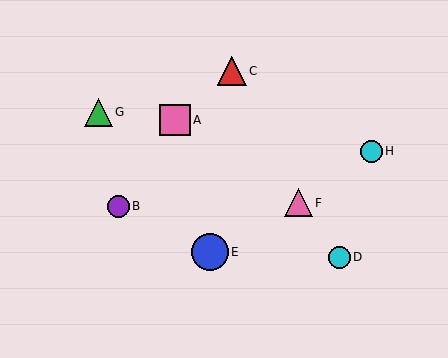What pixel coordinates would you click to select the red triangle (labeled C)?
Click at (232, 71) to select the red triangle C.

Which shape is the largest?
The blue circle (labeled E) is the largest.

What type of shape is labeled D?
Shape D is a cyan circle.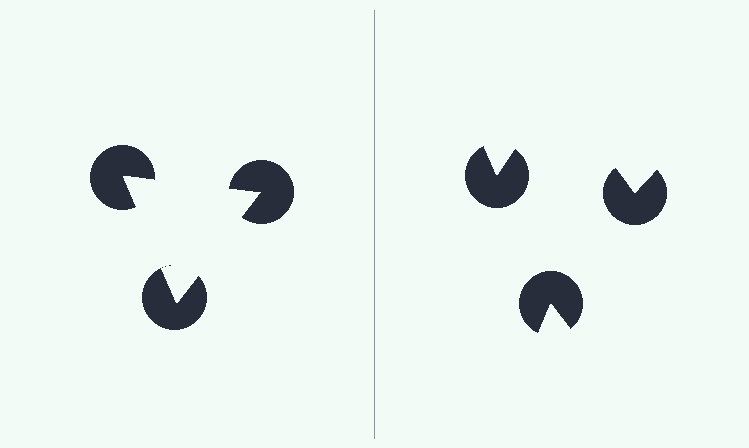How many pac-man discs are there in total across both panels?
6 — 3 on each side.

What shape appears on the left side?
An illusory triangle.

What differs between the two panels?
The pac-man discs are positioned identically on both sides; only the wedge orientations differ. On the left they align to a triangle; on the right they are misaligned.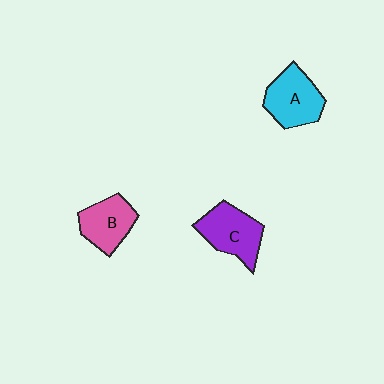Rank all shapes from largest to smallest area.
From largest to smallest: C (purple), A (cyan), B (pink).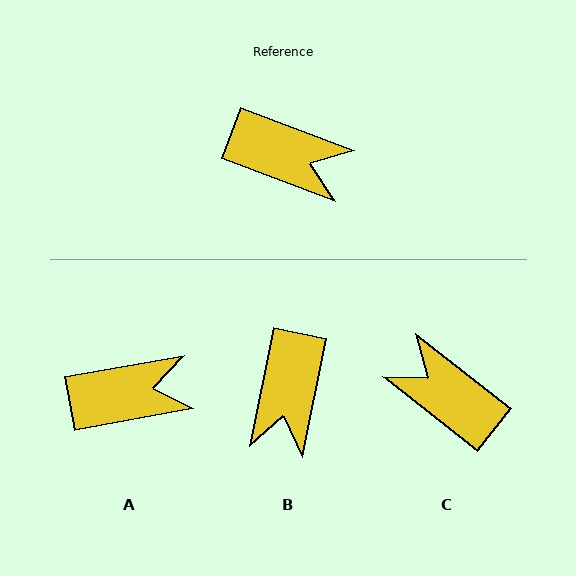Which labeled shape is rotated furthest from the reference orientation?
C, about 163 degrees away.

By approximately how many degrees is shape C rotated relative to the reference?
Approximately 163 degrees counter-clockwise.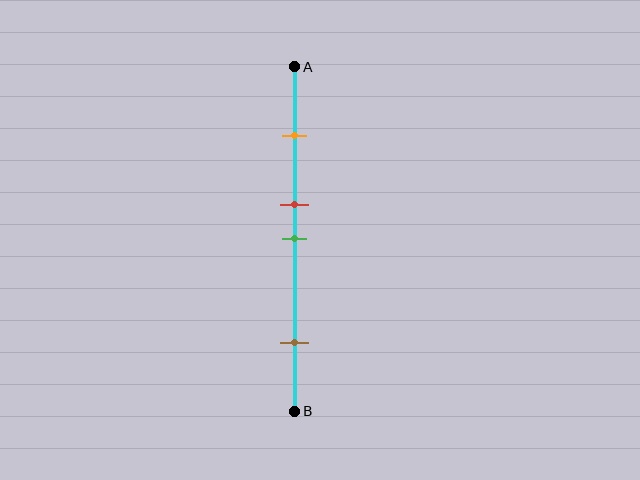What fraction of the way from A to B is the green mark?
The green mark is approximately 50% (0.5) of the way from A to B.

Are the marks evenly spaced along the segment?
No, the marks are not evenly spaced.